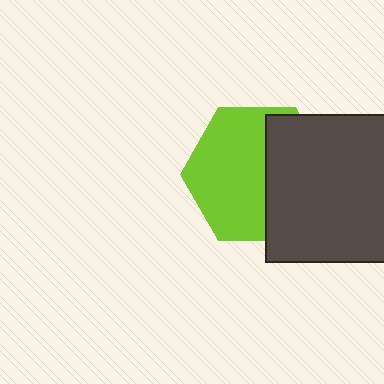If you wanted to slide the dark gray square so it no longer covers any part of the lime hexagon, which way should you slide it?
Slide it right — that is the most direct way to separate the two shapes.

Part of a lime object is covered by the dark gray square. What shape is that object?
It is a hexagon.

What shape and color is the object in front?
The object in front is a dark gray square.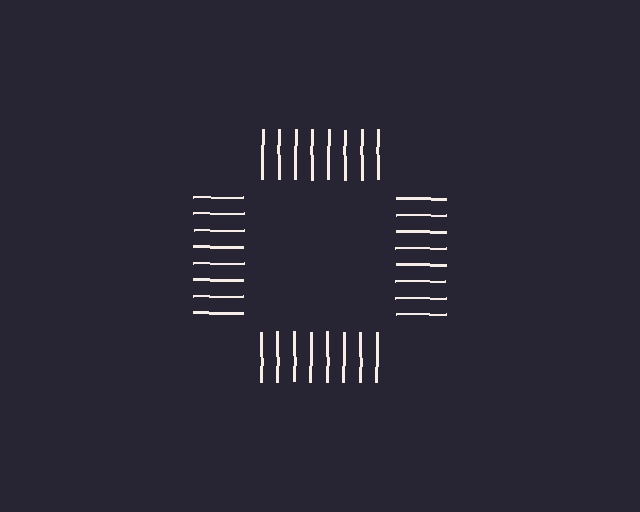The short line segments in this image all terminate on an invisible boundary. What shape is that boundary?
An illusory square — the line segments terminate on its edges but no continuous stroke is drawn.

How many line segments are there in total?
32 — 8 along each of the 4 edges.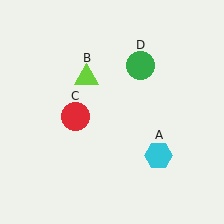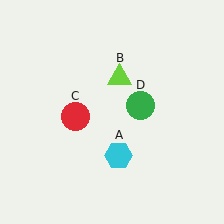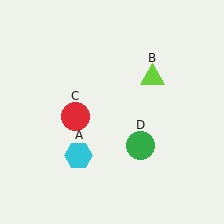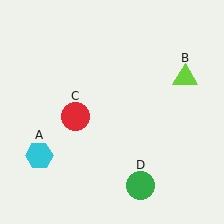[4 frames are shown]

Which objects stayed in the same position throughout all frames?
Red circle (object C) remained stationary.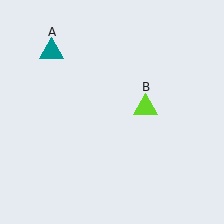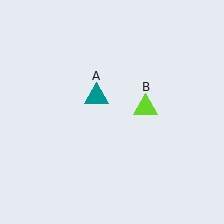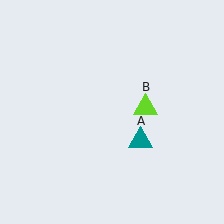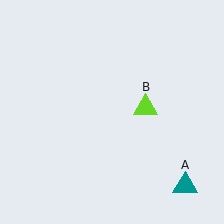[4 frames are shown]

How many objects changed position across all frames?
1 object changed position: teal triangle (object A).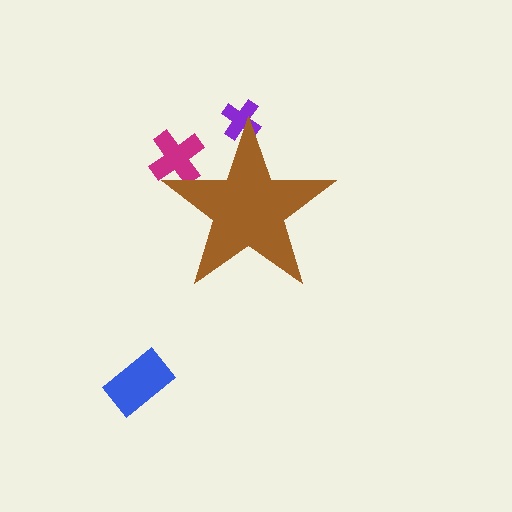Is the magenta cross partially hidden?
Yes, the magenta cross is partially hidden behind the brown star.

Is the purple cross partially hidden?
Yes, the purple cross is partially hidden behind the brown star.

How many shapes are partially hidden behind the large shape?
2 shapes are partially hidden.